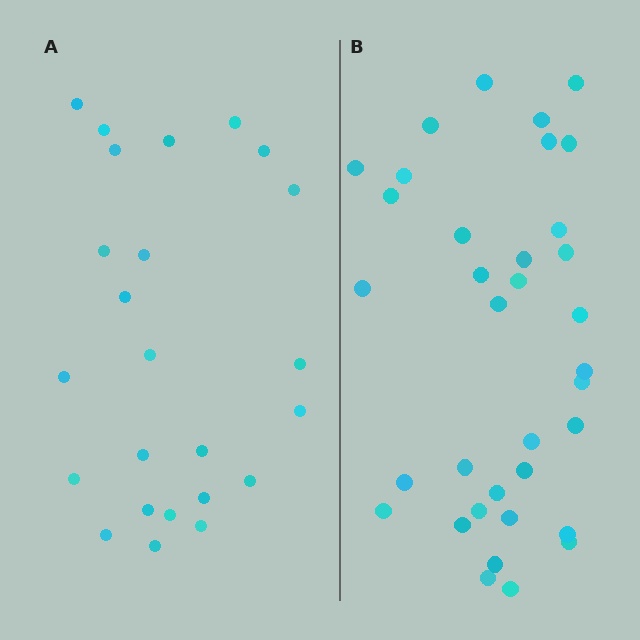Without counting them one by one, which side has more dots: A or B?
Region B (the right region) has more dots.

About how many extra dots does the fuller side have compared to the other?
Region B has roughly 12 or so more dots than region A.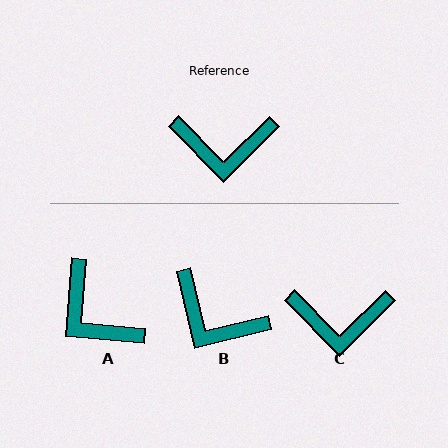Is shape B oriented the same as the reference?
No, it is off by about 31 degrees.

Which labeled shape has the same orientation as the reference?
C.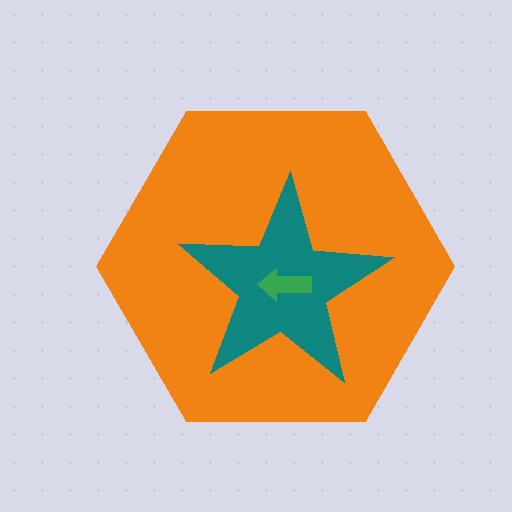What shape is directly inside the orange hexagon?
The teal star.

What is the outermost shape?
The orange hexagon.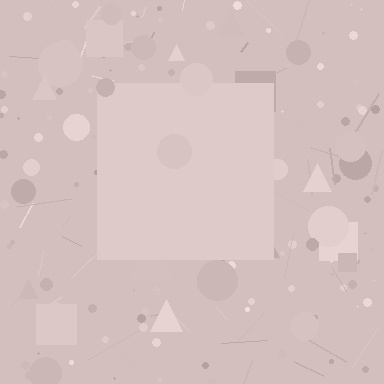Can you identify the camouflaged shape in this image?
The camouflaged shape is a square.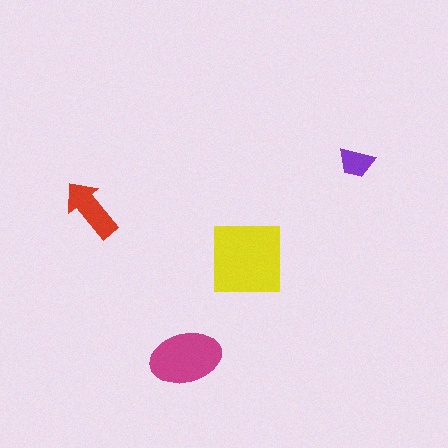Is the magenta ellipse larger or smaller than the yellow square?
Smaller.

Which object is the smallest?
The purple trapezoid.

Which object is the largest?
The yellow square.